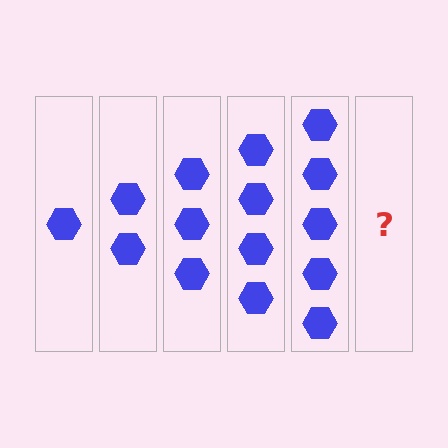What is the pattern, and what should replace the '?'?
The pattern is that each step adds one more hexagon. The '?' should be 6 hexagons.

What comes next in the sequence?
The next element should be 6 hexagons.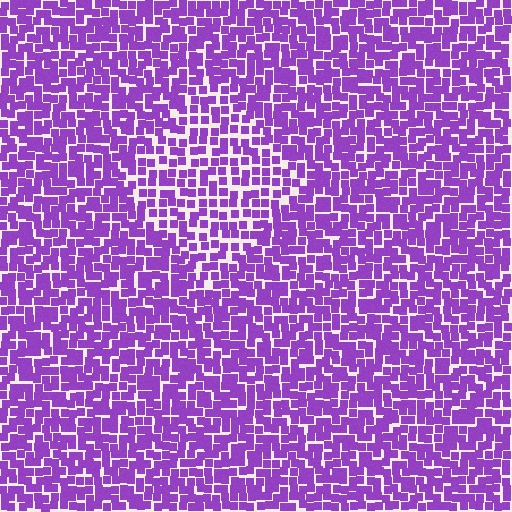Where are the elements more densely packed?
The elements are more densely packed outside the diamond boundary.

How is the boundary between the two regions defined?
The boundary is defined by a change in element density (approximately 1.5x ratio). All elements are the same color, size, and shape.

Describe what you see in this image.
The image contains small purple elements arranged at two different densities. A diamond-shaped region is visible where the elements are less densely packed than the surrounding area.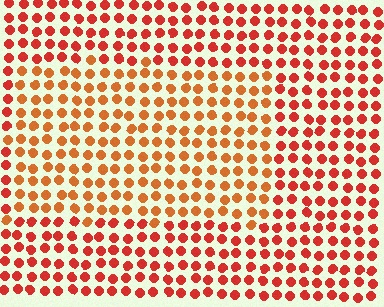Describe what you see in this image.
The image is filled with small red elements in a uniform arrangement. A rectangle-shaped region is visible where the elements are tinted to a slightly different hue, forming a subtle color boundary.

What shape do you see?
I see a rectangle.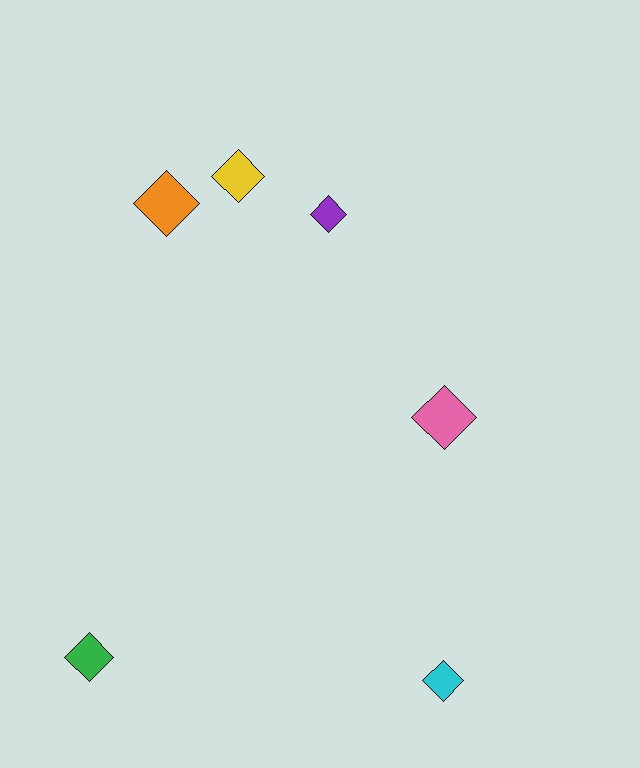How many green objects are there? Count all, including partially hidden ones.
There is 1 green object.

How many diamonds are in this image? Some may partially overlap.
There are 6 diamonds.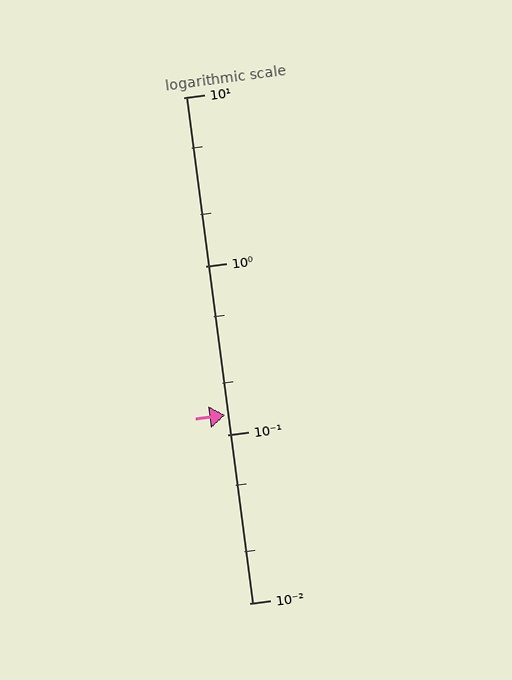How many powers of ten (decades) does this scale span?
The scale spans 3 decades, from 0.01 to 10.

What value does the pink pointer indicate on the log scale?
The pointer indicates approximately 0.13.